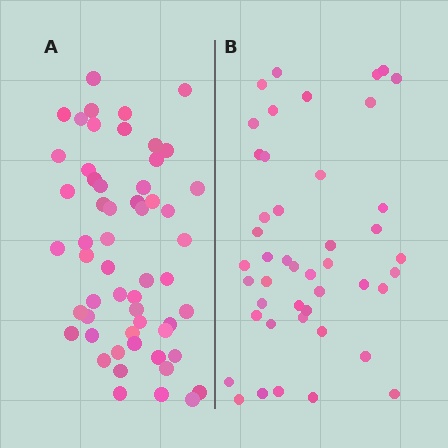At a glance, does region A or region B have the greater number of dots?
Region A (the left region) has more dots.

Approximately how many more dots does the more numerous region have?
Region A has roughly 12 or so more dots than region B.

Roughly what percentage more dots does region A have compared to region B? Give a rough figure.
About 25% more.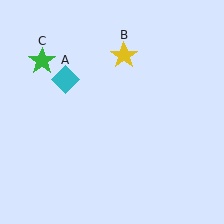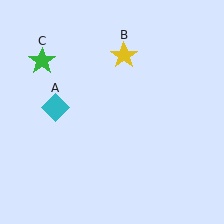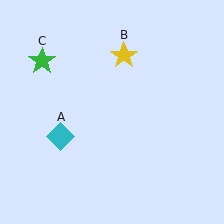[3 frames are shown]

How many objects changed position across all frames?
1 object changed position: cyan diamond (object A).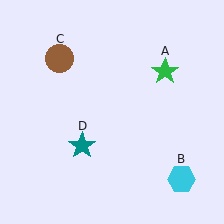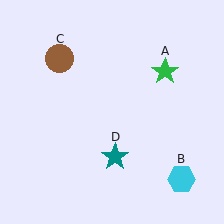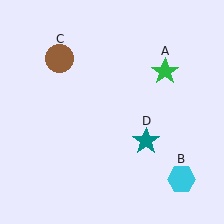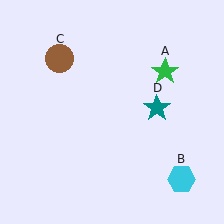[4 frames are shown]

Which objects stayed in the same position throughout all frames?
Green star (object A) and cyan hexagon (object B) and brown circle (object C) remained stationary.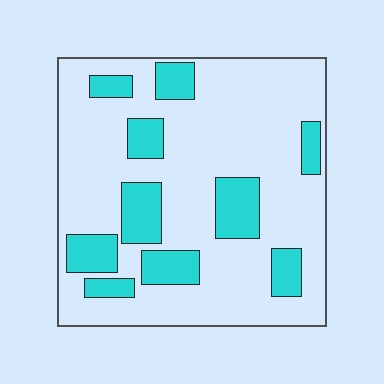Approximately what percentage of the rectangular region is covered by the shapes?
Approximately 25%.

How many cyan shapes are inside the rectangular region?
10.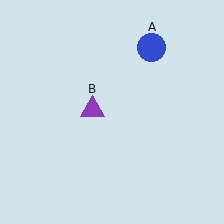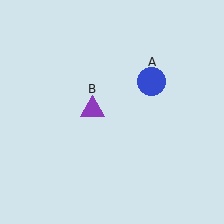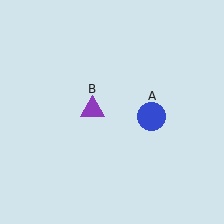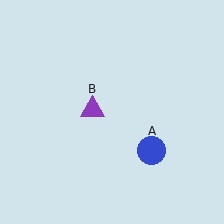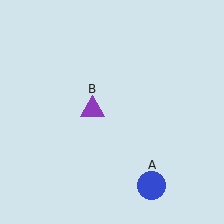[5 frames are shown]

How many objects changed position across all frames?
1 object changed position: blue circle (object A).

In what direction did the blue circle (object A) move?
The blue circle (object A) moved down.